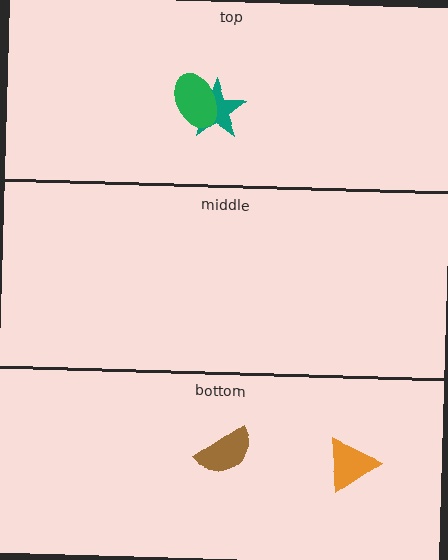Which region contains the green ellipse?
The top region.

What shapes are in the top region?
The teal star, the green ellipse.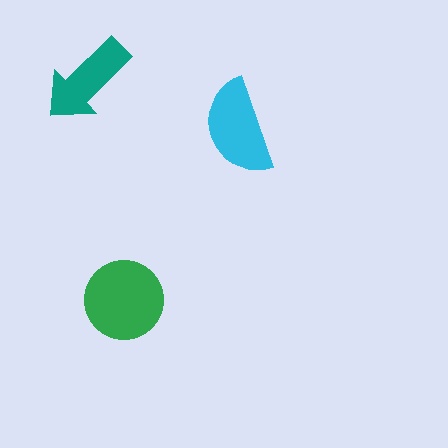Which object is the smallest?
The teal arrow.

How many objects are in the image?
There are 3 objects in the image.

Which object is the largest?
The green circle.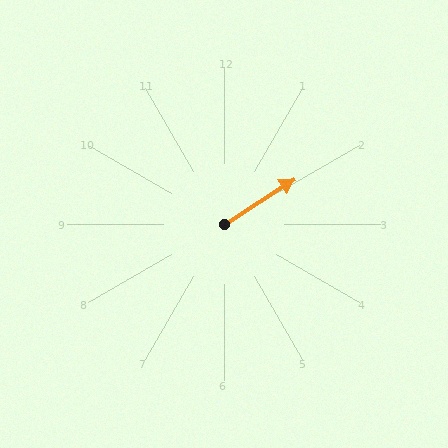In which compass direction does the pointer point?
Northeast.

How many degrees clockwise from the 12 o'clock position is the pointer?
Approximately 57 degrees.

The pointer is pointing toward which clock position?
Roughly 2 o'clock.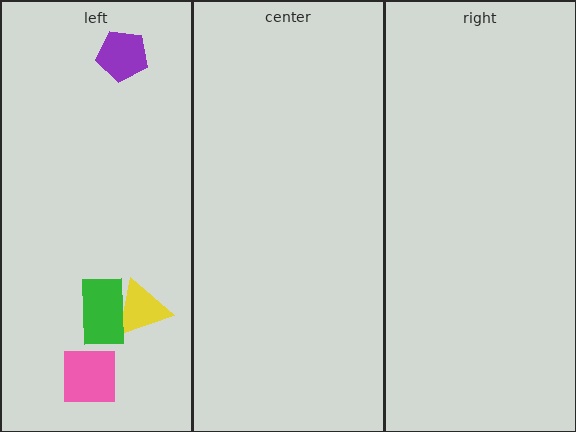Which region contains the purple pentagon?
The left region.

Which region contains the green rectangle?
The left region.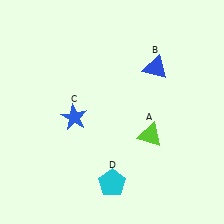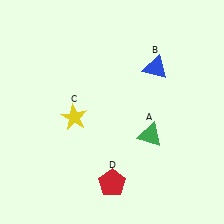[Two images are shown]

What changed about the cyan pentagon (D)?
In Image 1, D is cyan. In Image 2, it changed to red.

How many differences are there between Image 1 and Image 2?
There are 3 differences between the two images.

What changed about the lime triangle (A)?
In Image 1, A is lime. In Image 2, it changed to green.